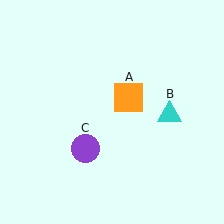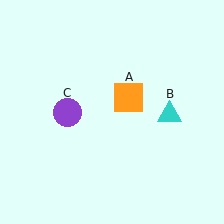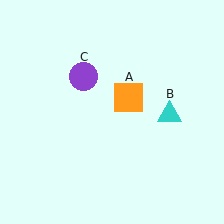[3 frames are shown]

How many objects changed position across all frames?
1 object changed position: purple circle (object C).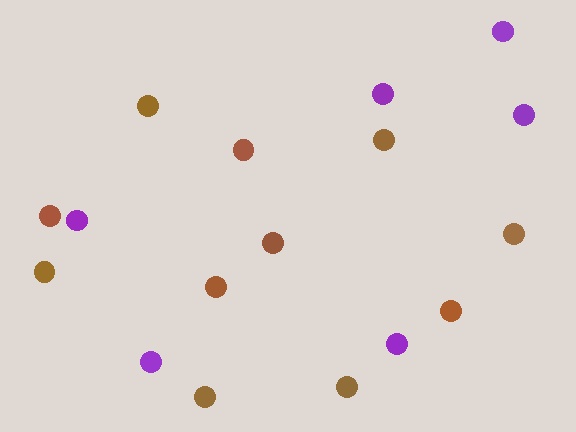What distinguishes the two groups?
There are 2 groups: one group of purple circles (6) and one group of brown circles (11).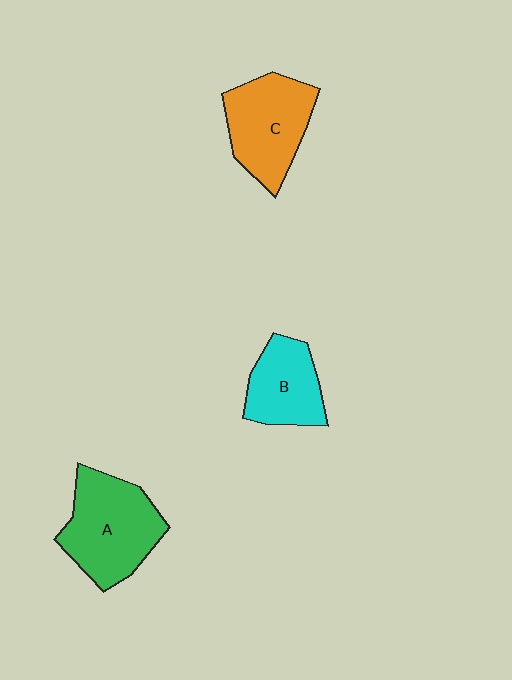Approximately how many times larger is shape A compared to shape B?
Approximately 1.5 times.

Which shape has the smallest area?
Shape B (cyan).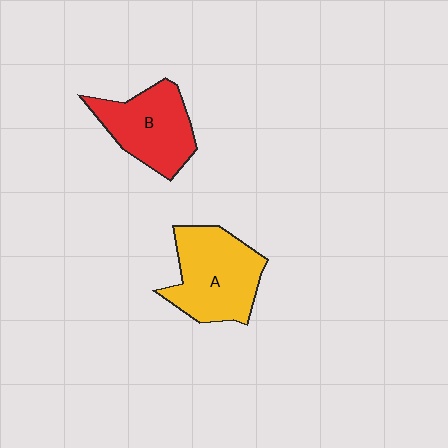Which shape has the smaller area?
Shape B (red).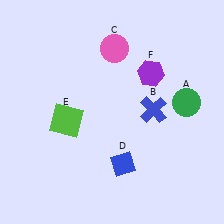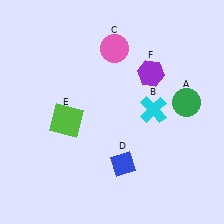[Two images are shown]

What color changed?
The cross (B) changed from blue in Image 1 to cyan in Image 2.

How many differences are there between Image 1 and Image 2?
There is 1 difference between the two images.